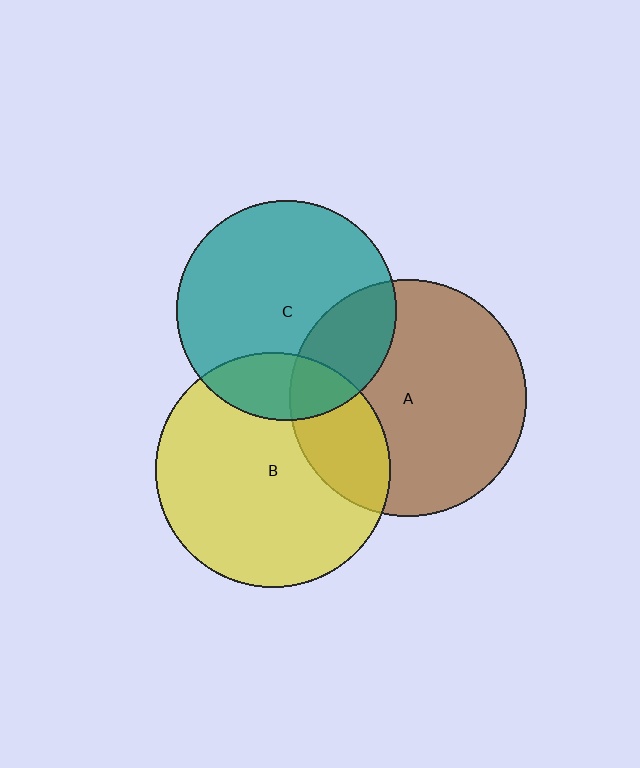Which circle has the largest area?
Circle A (brown).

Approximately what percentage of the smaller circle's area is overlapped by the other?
Approximately 25%.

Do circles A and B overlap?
Yes.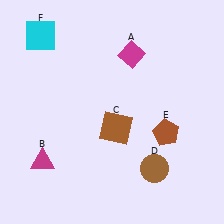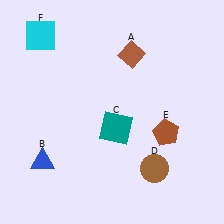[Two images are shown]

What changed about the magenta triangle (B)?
In Image 1, B is magenta. In Image 2, it changed to blue.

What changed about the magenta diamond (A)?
In Image 1, A is magenta. In Image 2, it changed to brown.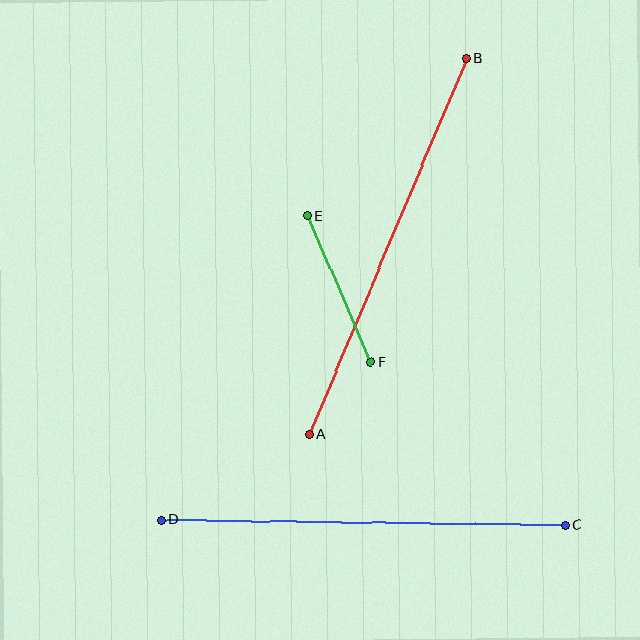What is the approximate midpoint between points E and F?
The midpoint is at approximately (339, 289) pixels.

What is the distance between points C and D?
The distance is approximately 404 pixels.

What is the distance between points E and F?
The distance is approximately 160 pixels.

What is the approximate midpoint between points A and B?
The midpoint is at approximately (388, 246) pixels.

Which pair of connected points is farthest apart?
Points A and B are farthest apart.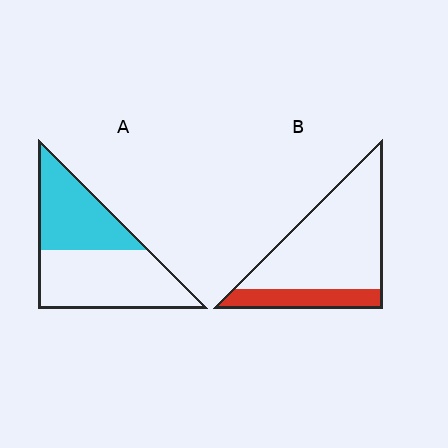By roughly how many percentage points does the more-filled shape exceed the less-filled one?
By roughly 20 percentage points (A over B).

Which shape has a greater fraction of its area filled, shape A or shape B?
Shape A.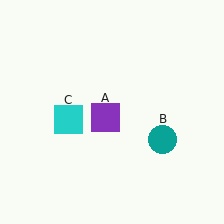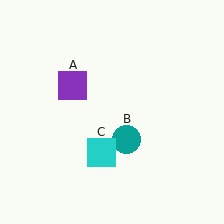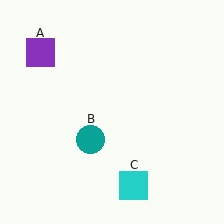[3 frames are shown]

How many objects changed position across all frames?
3 objects changed position: purple square (object A), teal circle (object B), cyan square (object C).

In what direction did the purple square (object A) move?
The purple square (object A) moved up and to the left.